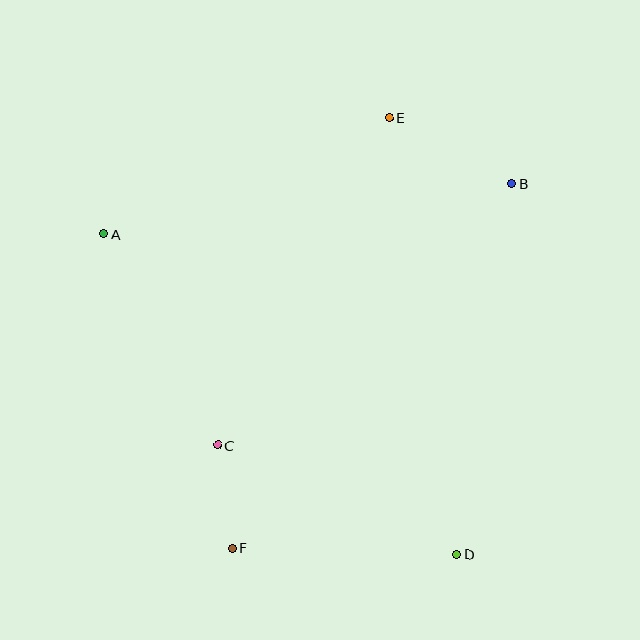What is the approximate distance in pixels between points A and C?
The distance between A and C is approximately 240 pixels.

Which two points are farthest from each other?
Points A and D are farthest from each other.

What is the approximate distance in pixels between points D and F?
The distance between D and F is approximately 225 pixels.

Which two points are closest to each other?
Points C and F are closest to each other.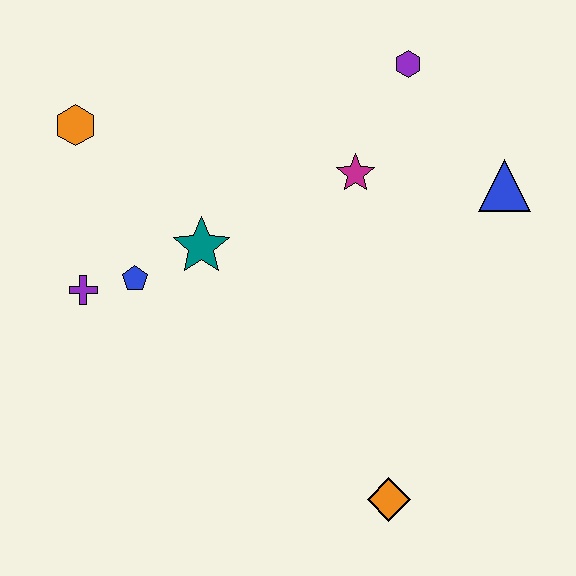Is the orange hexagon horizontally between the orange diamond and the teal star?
No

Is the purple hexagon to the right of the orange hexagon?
Yes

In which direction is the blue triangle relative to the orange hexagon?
The blue triangle is to the right of the orange hexagon.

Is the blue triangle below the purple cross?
No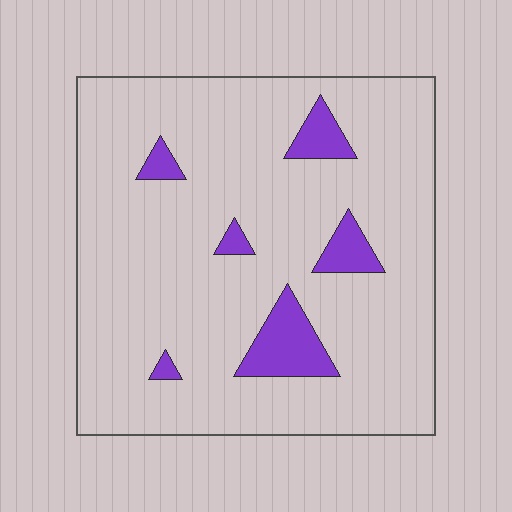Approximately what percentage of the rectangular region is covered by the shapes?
Approximately 10%.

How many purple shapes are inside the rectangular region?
6.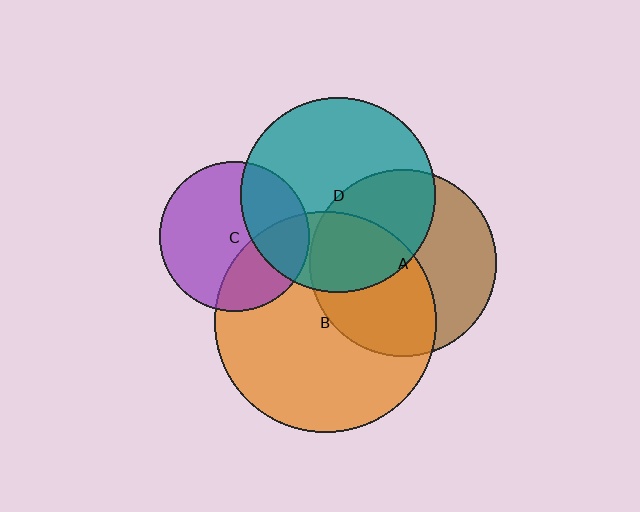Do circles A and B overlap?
Yes.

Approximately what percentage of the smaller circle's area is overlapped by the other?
Approximately 50%.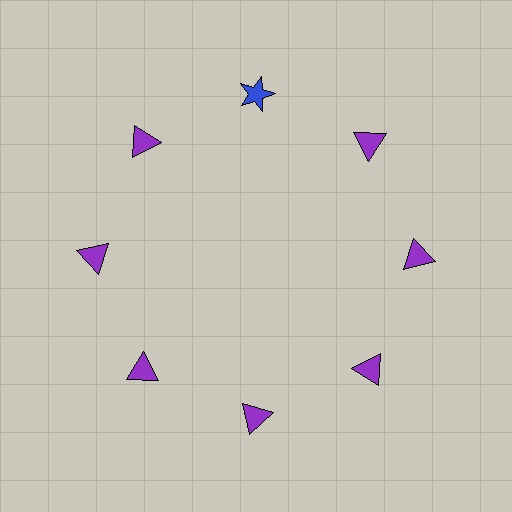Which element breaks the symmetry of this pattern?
The blue star at roughly the 12 o'clock position breaks the symmetry. All other shapes are purple triangles.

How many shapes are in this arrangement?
There are 8 shapes arranged in a ring pattern.